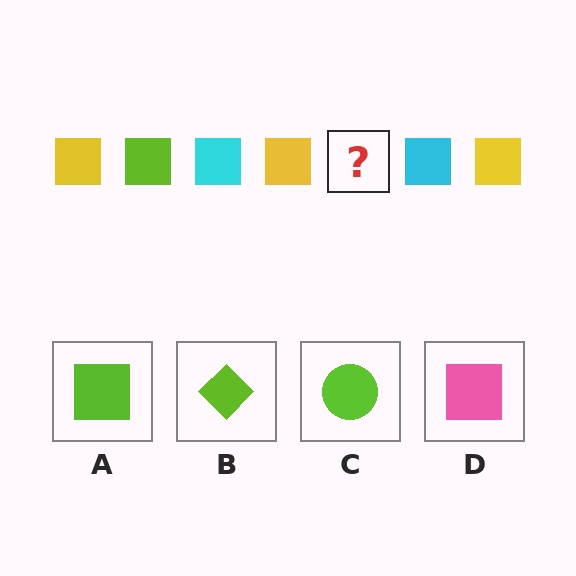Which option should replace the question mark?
Option A.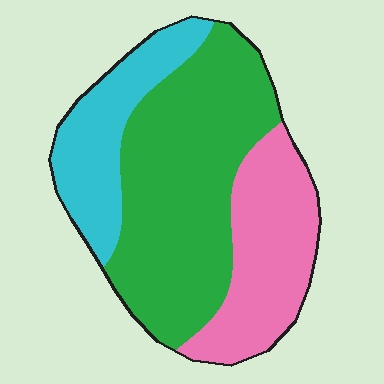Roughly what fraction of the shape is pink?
Pink takes up about one quarter (1/4) of the shape.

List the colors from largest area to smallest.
From largest to smallest: green, pink, cyan.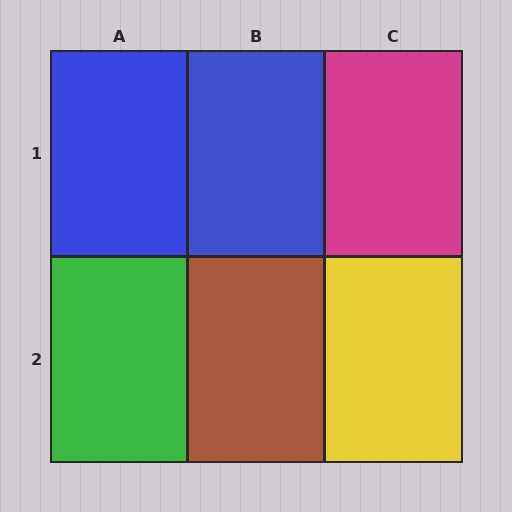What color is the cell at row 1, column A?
Blue.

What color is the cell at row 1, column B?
Blue.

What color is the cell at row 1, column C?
Magenta.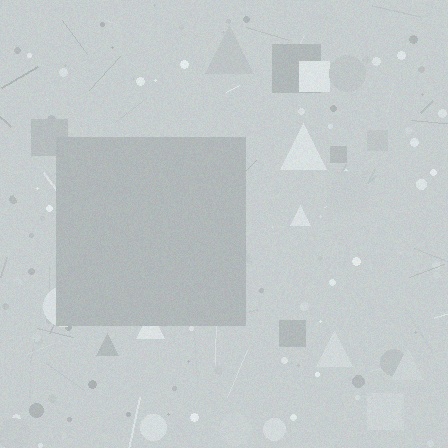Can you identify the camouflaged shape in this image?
The camouflaged shape is a square.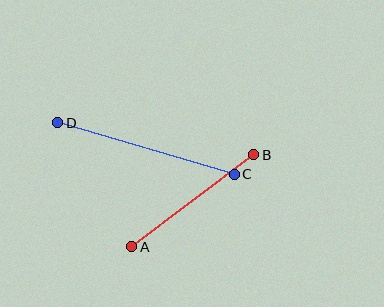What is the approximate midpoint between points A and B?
The midpoint is at approximately (193, 201) pixels.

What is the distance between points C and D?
The distance is approximately 184 pixels.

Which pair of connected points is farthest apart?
Points C and D are farthest apart.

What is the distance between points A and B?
The distance is approximately 153 pixels.